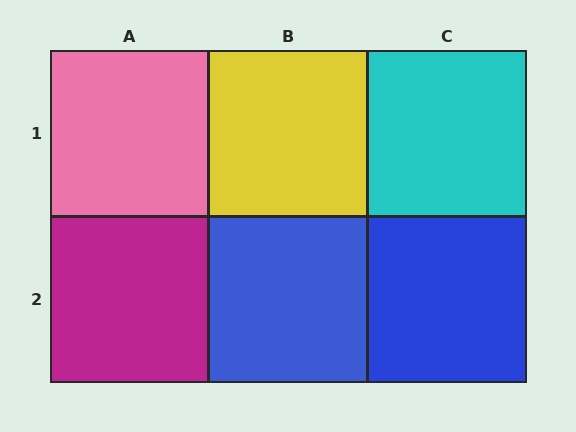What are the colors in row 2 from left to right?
Magenta, blue, blue.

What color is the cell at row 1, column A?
Pink.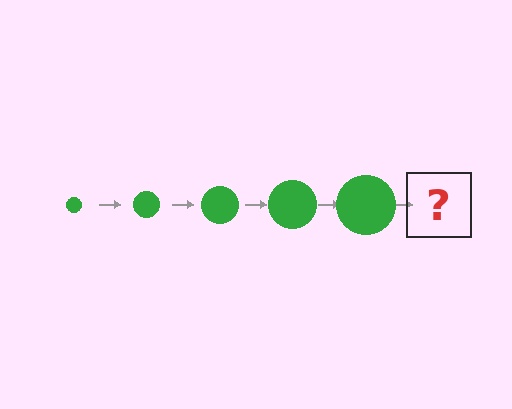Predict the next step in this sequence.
The next step is a green circle, larger than the previous one.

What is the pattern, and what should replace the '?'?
The pattern is that the circle gets progressively larger each step. The '?' should be a green circle, larger than the previous one.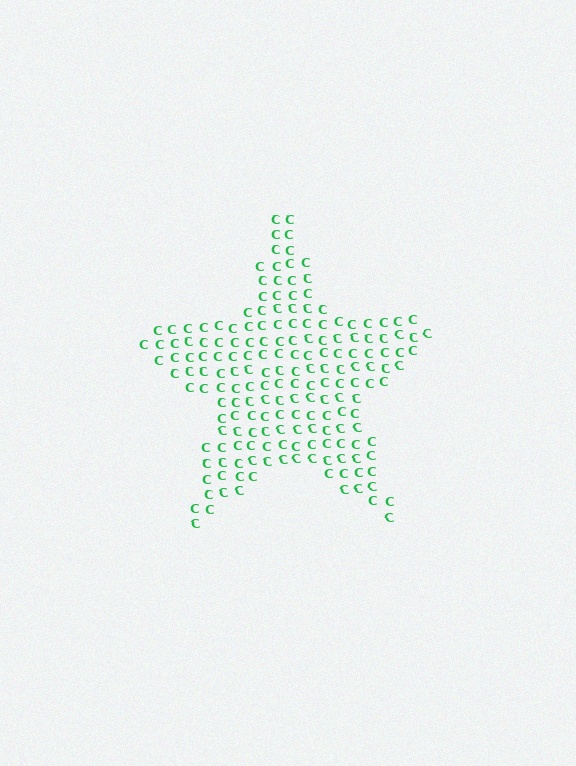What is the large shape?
The large shape is a star.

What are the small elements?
The small elements are letter C's.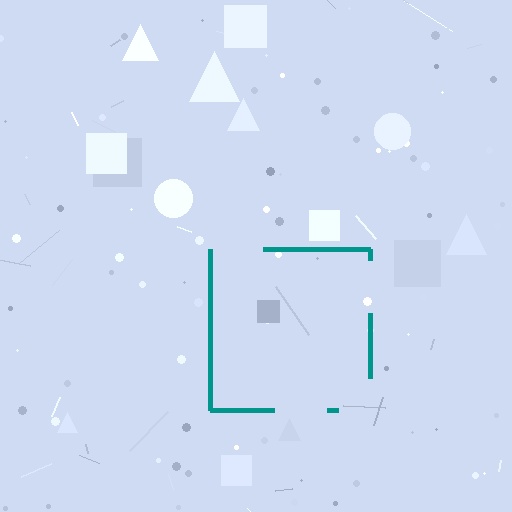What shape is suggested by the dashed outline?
The dashed outline suggests a square.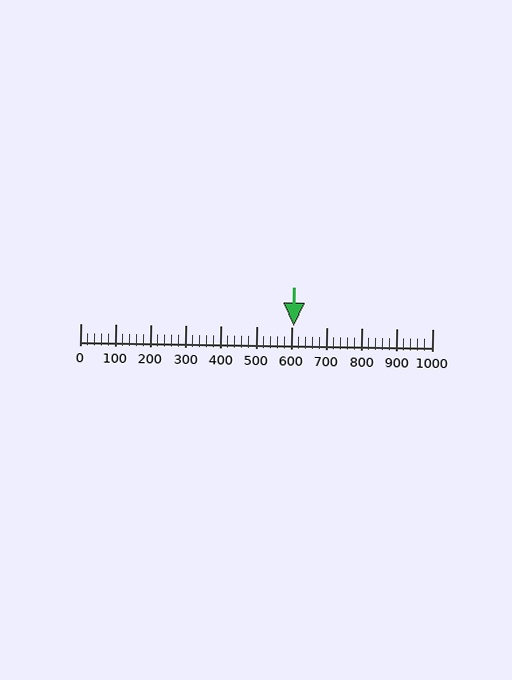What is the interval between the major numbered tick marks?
The major tick marks are spaced 100 units apart.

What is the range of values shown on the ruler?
The ruler shows values from 0 to 1000.